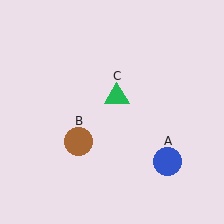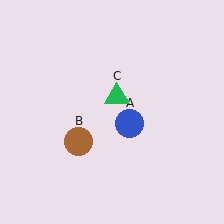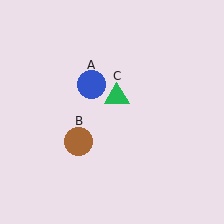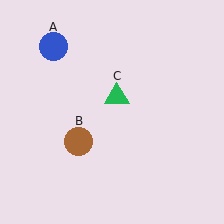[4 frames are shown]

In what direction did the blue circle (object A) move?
The blue circle (object A) moved up and to the left.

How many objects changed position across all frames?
1 object changed position: blue circle (object A).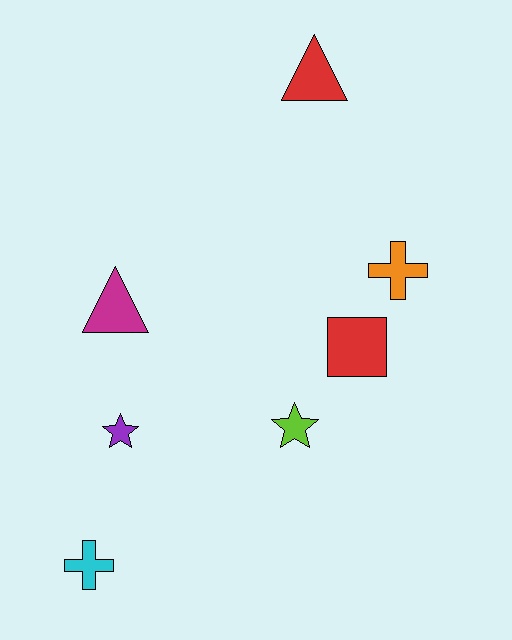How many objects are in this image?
There are 7 objects.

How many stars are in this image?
There are 2 stars.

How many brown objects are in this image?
There are no brown objects.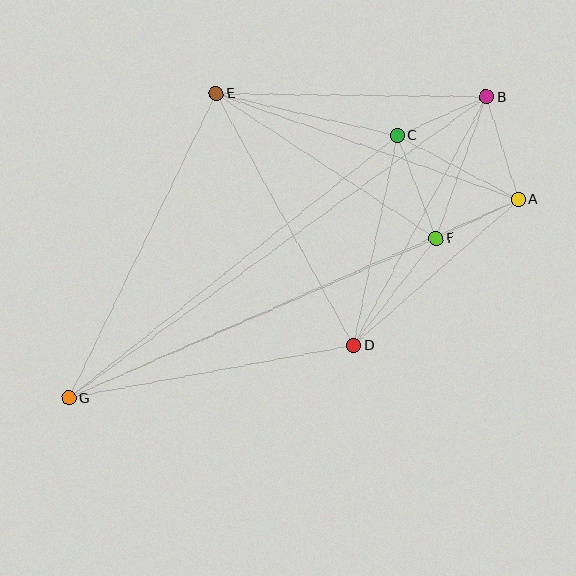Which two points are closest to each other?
Points A and F are closest to each other.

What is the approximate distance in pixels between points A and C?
The distance between A and C is approximately 137 pixels.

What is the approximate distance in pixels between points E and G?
The distance between E and G is approximately 338 pixels.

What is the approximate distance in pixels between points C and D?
The distance between C and D is approximately 214 pixels.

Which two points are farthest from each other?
Points B and G are farthest from each other.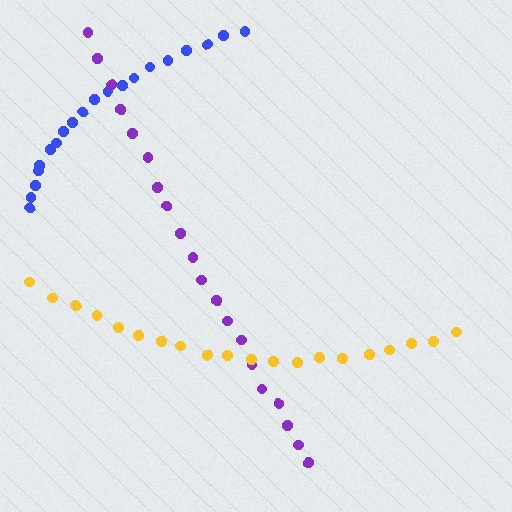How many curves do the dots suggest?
There are 3 distinct paths.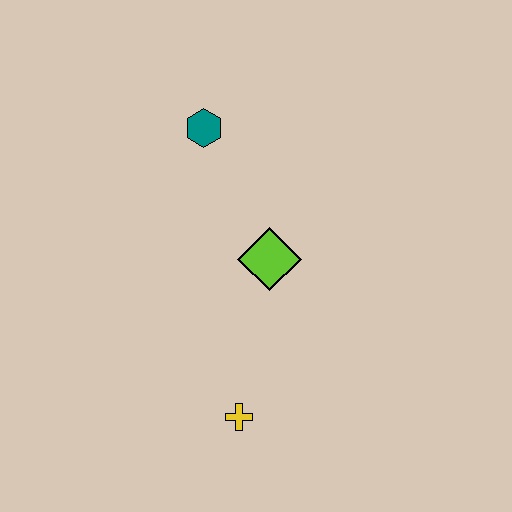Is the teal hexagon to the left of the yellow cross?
Yes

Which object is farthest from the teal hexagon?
The yellow cross is farthest from the teal hexagon.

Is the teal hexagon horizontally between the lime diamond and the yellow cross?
No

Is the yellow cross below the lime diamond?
Yes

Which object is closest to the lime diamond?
The teal hexagon is closest to the lime diamond.